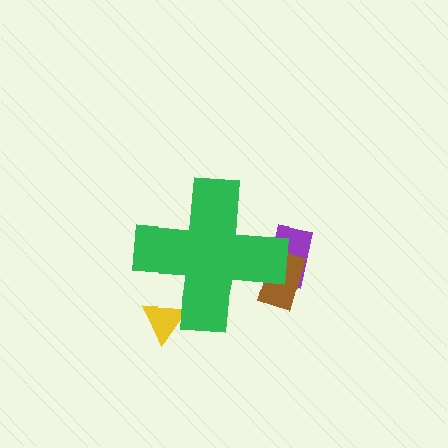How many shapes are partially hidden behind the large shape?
3 shapes are partially hidden.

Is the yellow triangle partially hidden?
Yes, the yellow triangle is partially hidden behind the green cross.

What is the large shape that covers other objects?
A green cross.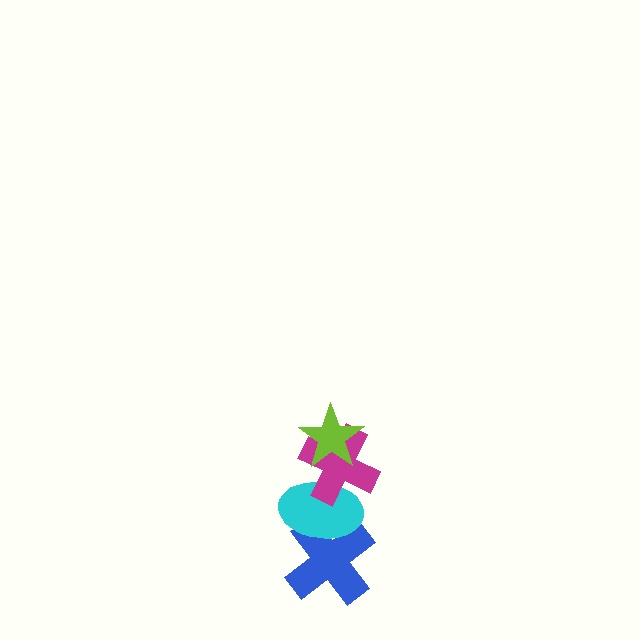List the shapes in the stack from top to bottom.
From top to bottom: the lime star, the magenta cross, the cyan ellipse, the blue cross.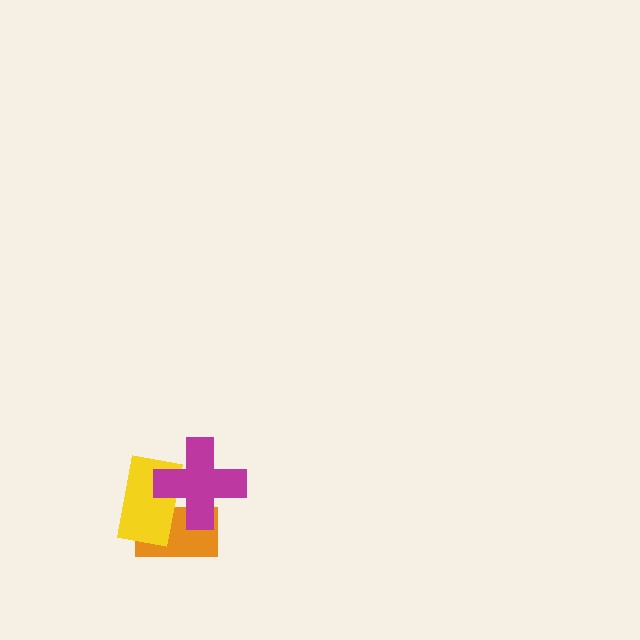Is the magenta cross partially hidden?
No, no other shape covers it.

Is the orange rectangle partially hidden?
Yes, it is partially covered by another shape.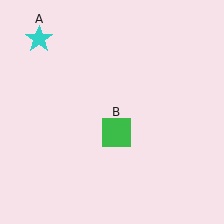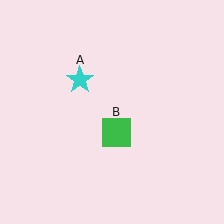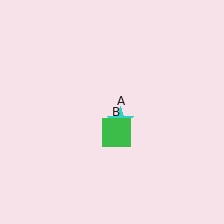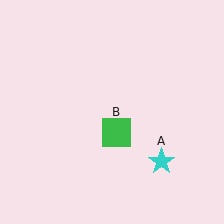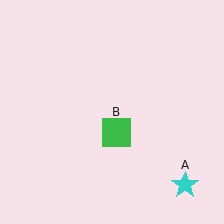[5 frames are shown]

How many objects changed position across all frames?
1 object changed position: cyan star (object A).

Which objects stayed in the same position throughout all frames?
Green square (object B) remained stationary.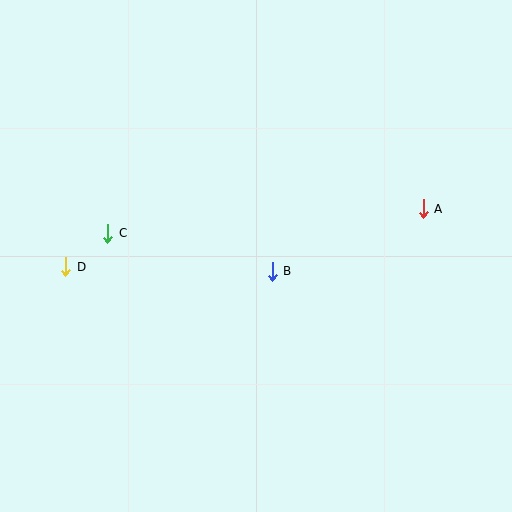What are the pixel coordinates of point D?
Point D is at (66, 267).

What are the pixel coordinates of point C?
Point C is at (108, 233).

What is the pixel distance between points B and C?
The distance between B and C is 169 pixels.